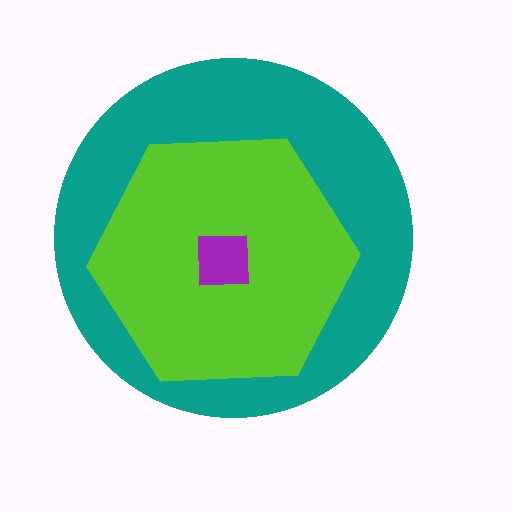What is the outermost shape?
The teal circle.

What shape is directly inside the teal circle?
The lime hexagon.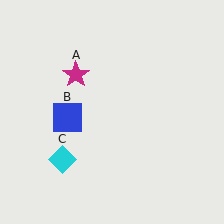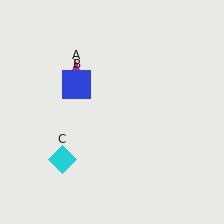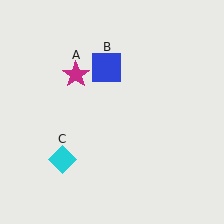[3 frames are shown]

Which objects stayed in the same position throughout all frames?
Magenta star (object A) and cyan diamond (object C) remained stationary.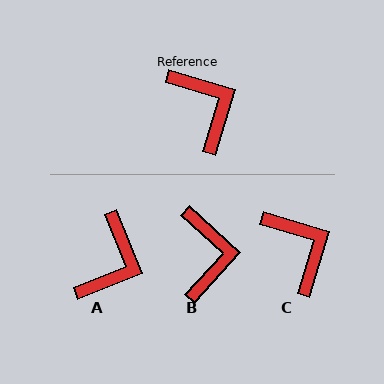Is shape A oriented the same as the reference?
No, it is off by about 52 degrees.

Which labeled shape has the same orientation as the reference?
C.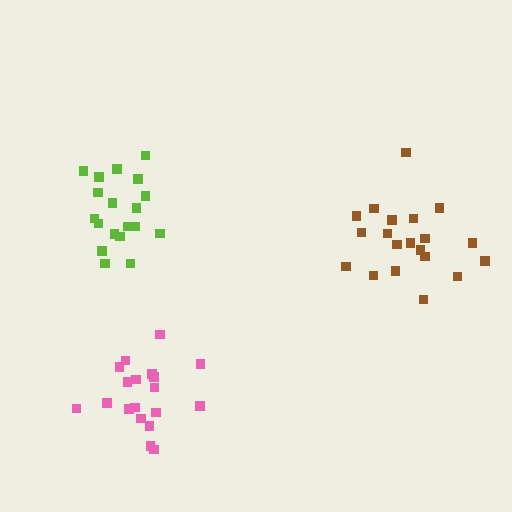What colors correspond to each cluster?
The clusters are colored: pink, lime, brown.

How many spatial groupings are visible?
There are 3 spatial groupings.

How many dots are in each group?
Group 1: 19 dots, Group 2: 19 dots, Group 3: 20 dots (58 total).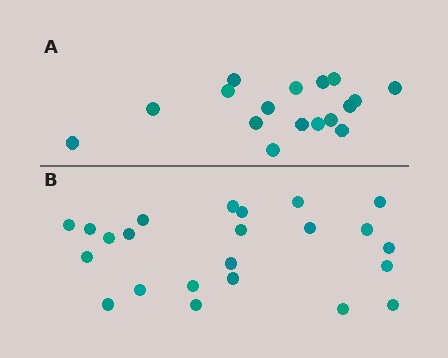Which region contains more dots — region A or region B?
Region B (the bottom region) has more dots.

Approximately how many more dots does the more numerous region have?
Region B has about 6 more dots than region A.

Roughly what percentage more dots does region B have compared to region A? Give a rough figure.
About 35% more.